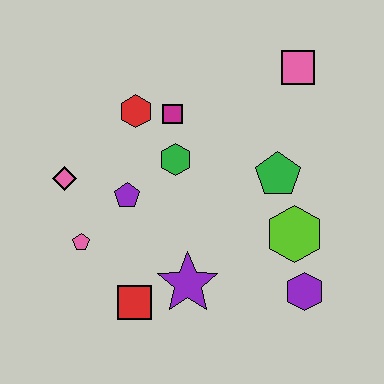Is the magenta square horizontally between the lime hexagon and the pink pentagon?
Yes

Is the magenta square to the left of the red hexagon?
No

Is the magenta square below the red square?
No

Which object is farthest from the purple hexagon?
The pink diamond is farthest from the purple hexagon.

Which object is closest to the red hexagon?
The magenta square is closest to the red hexagon.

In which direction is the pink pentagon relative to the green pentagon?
The pink pentagon is to the left of the green pentagon.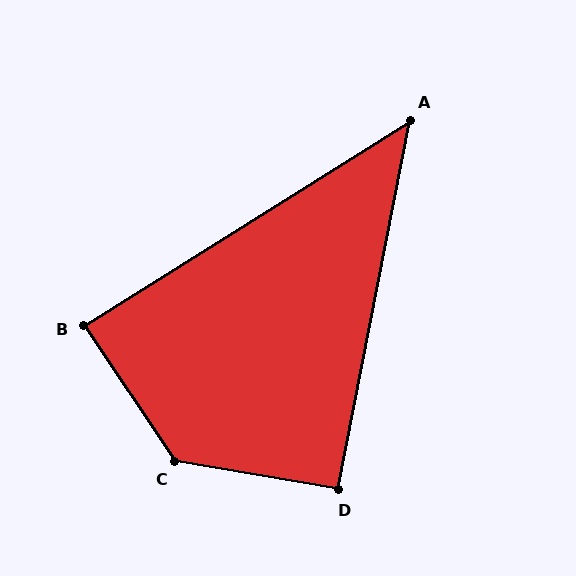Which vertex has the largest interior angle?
C, at approximately 133 degrees.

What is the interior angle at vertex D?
Approximately 91 degrees (approximately right).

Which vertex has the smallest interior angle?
A, at approximately 47 degrees.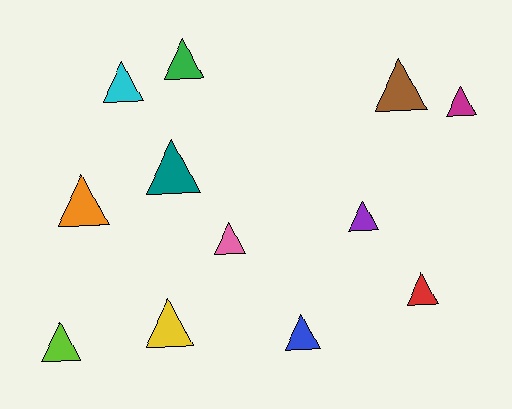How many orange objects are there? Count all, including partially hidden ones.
There is 1 orange object.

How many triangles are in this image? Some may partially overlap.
There are 12 triangles.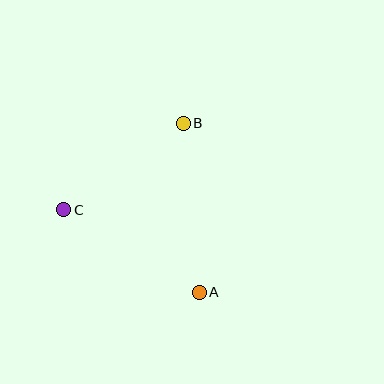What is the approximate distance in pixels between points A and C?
The distance between A and C is approximately 159 pixels.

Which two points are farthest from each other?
Points A and B are farthest from each other.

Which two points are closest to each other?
Points B and C are closest to each other.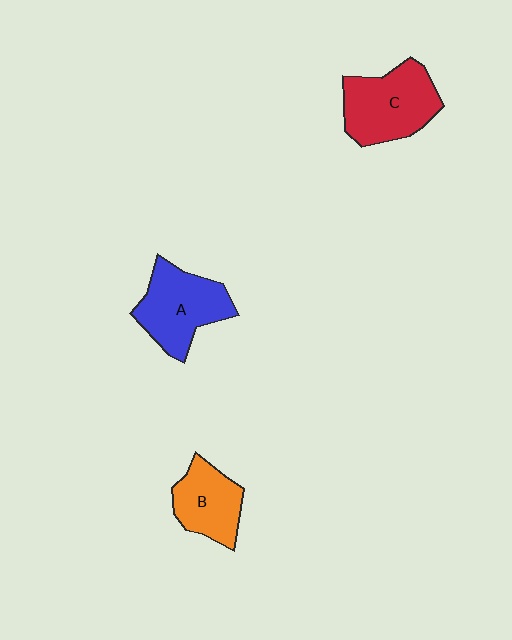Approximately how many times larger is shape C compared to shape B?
Approximately 1.4 times.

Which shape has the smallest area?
Shape B (orange).